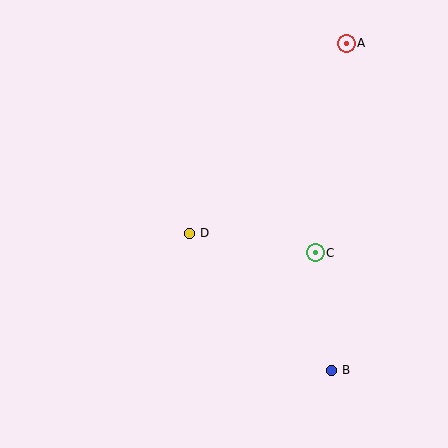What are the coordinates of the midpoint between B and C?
The midpoint between B and C is at (323, 312).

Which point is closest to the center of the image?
Point D at (189, 233) is closest to the center.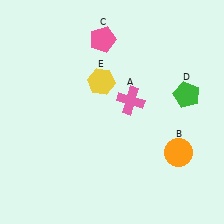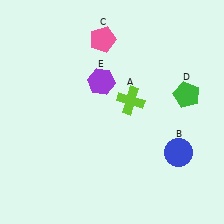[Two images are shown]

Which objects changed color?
A changed from pink to lime. B changed from orange to blue. E changed from yellow to purple.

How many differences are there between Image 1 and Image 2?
There are 3 differences between the two images.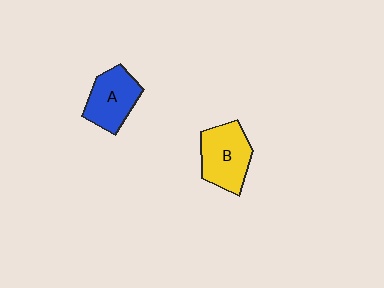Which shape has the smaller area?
Shape A (blue).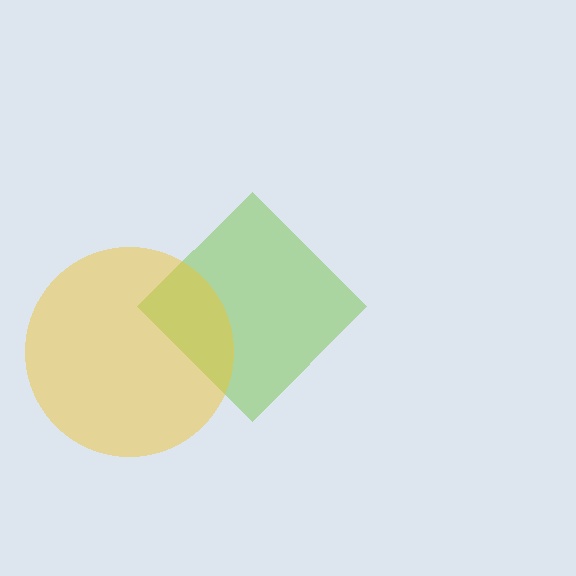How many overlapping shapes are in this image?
There are 2 overlapping shapes in the image.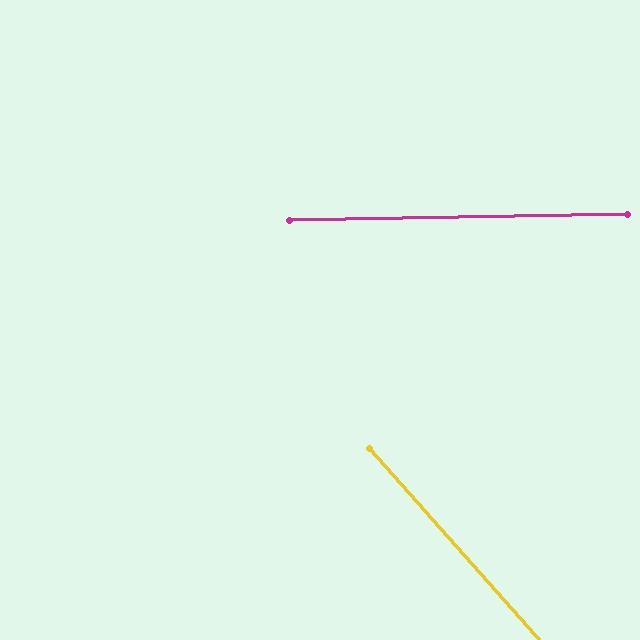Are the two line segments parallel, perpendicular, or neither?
Neither parallel nor perpendicular — they differ by about 49°.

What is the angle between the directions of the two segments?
Approximately 49 degrees.